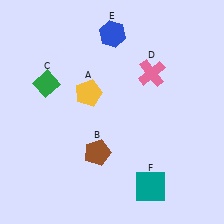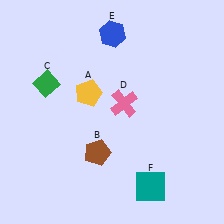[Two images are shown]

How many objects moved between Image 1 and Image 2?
1 object moved between the two images.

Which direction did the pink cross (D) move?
The pink cross (D) moved down.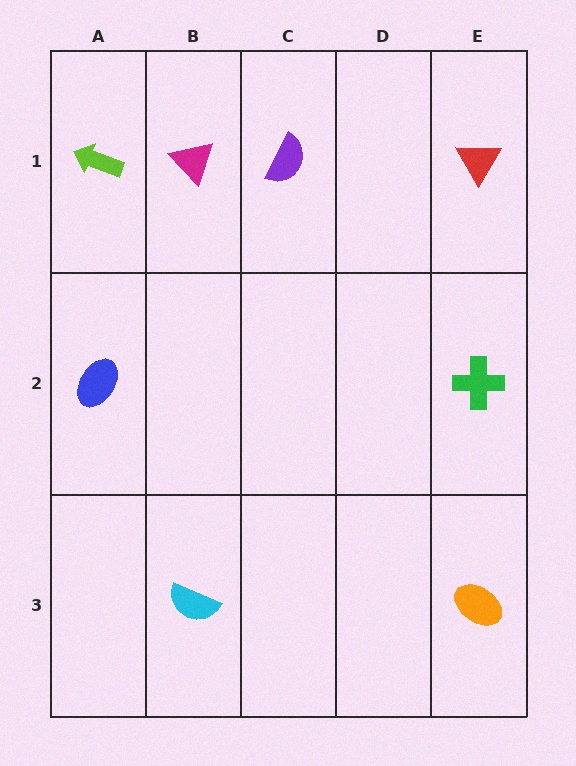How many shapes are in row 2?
2 shapes.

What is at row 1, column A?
A lime arrow.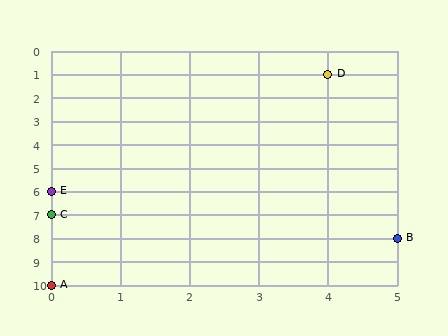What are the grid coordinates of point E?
Point E is at grid coordinates (0, 6).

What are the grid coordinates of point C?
Point C is at grid coordinates (0, 7).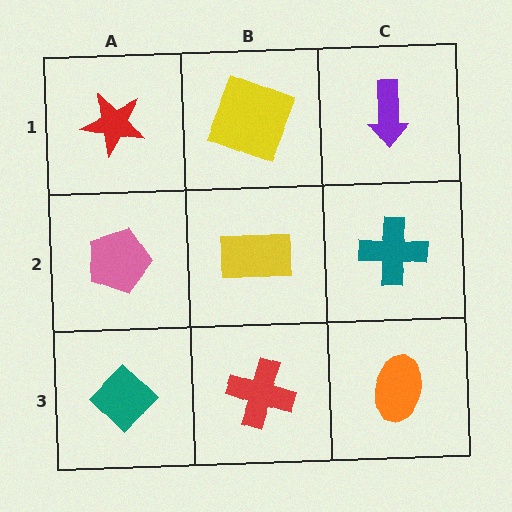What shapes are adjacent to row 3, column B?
A yellow rectangle (row 2, column B), a teal diamond (row 3, column A), an orange ellipse (row 3, column C).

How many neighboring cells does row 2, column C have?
3.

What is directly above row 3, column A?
A pink pentagon.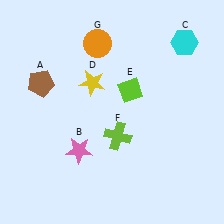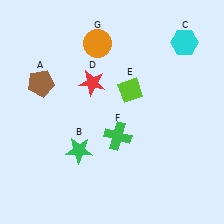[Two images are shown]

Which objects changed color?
B changed from pink to green. D changed from yellow to red. F changed from lime to green.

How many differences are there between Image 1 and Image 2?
There are 3 differences between the two images.